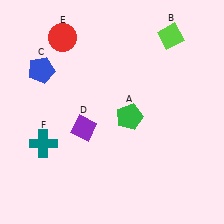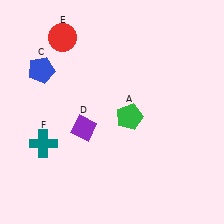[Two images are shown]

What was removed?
The lime diamond (B) was removed in Image 2.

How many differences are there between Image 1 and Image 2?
There is 1 difference between the two images.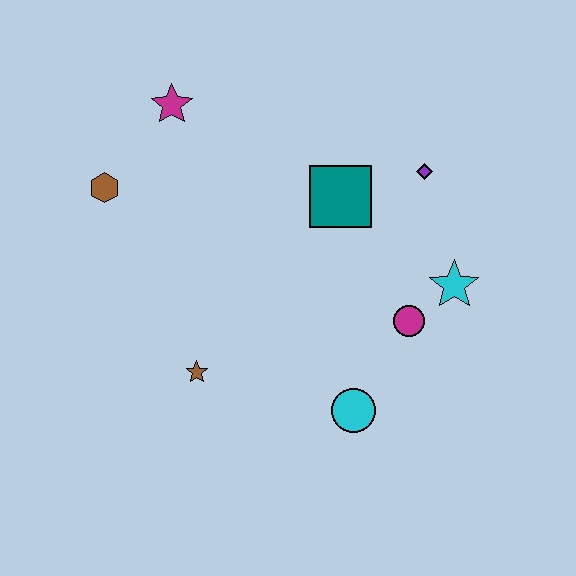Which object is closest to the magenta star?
The brown hexagon is closest to the magenta star.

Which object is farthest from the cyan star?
The brown hexagon is farthest from the cyan star.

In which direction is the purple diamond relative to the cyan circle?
The purple diamond is above the cyan circle.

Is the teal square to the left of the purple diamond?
Yes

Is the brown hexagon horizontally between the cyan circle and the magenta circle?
No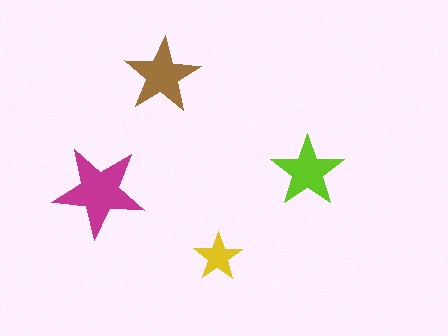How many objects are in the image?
There are 4 objects in the image.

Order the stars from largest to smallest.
the magenta one, the brown one, the lime one, the yellow one.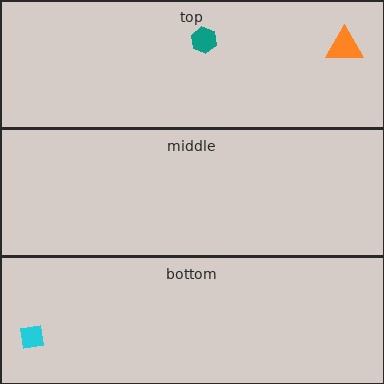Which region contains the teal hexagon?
The top region.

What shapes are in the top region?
The orange triangle, the teal hexagon.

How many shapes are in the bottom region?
1.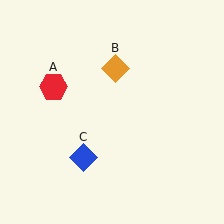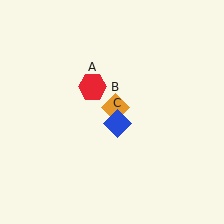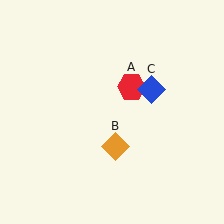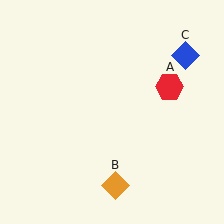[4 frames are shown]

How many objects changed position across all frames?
3 objects changed position: red hexagon (object A), orange diamond (object B), blue diamond (object C).